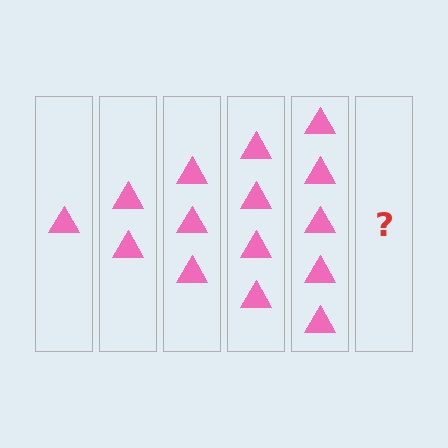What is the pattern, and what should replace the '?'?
The pattern is that each step adds one more triangle. The '?' should be 6 triangles.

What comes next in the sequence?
The next element should be 6 triangles.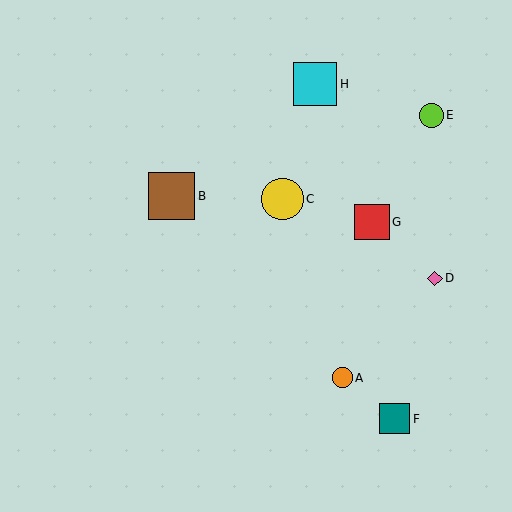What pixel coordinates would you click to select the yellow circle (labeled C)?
Click at (283, 199) to select the yellow circle C.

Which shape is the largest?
The brown square (labeled B) is the largest.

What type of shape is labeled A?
Shape A is an orange circle.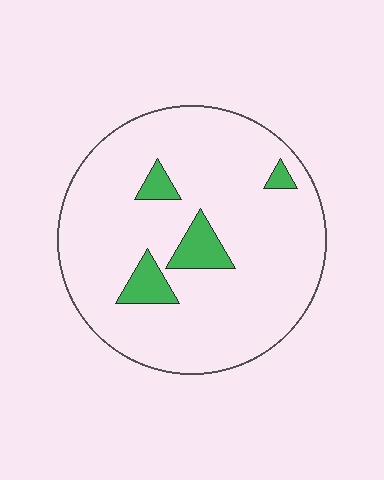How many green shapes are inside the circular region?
4.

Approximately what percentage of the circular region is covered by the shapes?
Approximately 10%.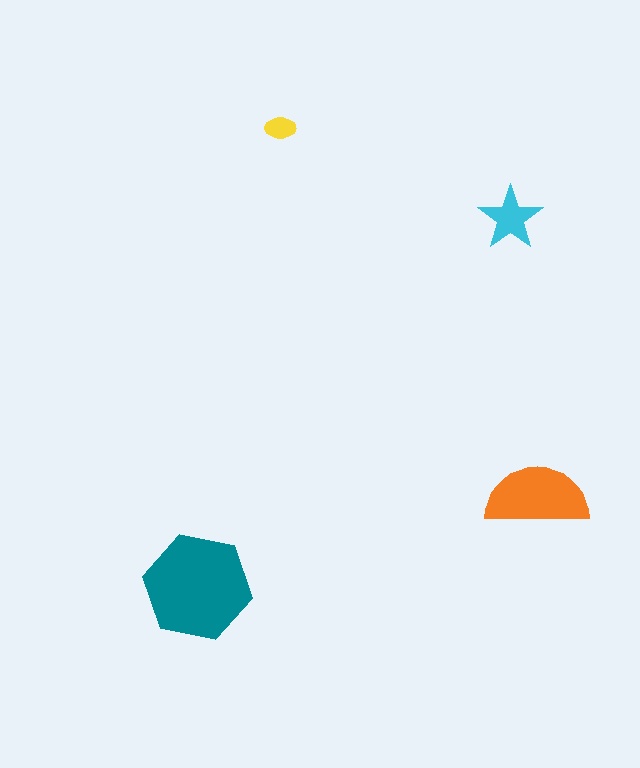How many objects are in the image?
There are 4 objects in the image.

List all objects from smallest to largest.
The yellow ellipse, the cyan star, the orange semicircle, the teal hexagon.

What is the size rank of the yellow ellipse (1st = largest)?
4th.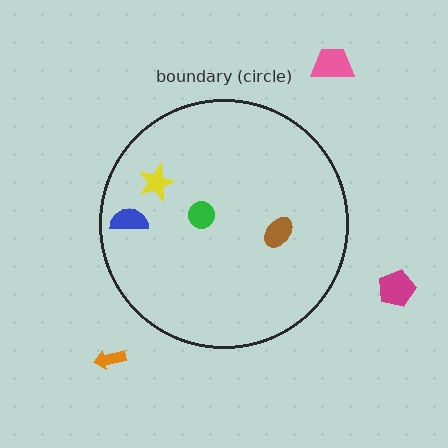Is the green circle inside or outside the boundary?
Inside.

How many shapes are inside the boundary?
4 inside, 3 outside.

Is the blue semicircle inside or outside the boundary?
Inside.